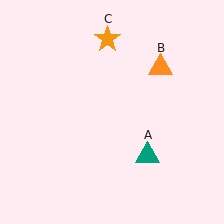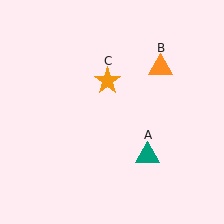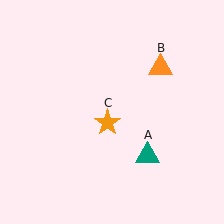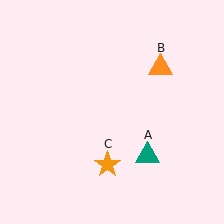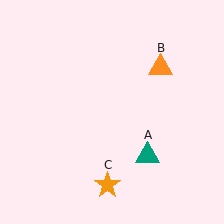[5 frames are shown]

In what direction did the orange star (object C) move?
The orange star (object C) moved down.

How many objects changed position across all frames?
1 object changed position: orange star (object C).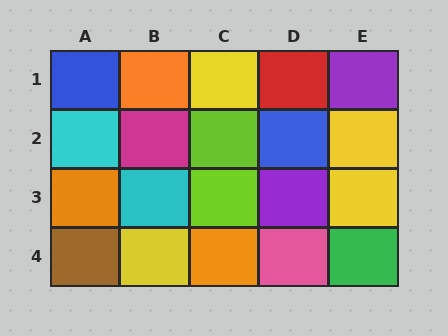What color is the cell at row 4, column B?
Yellow.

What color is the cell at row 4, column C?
Orange.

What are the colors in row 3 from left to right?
Orange, cyan, lime, purple, yellow.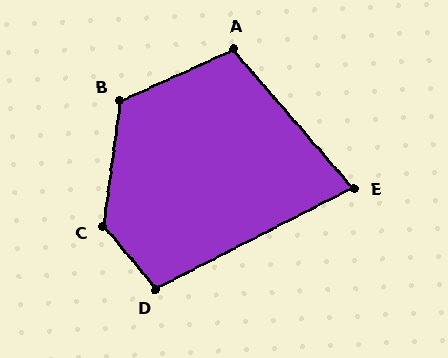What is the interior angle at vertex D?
Approximately 103 degrees (obtuse).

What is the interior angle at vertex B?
Approximately 122 degrees (obtuse).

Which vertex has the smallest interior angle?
E, at approximately 76 degrees.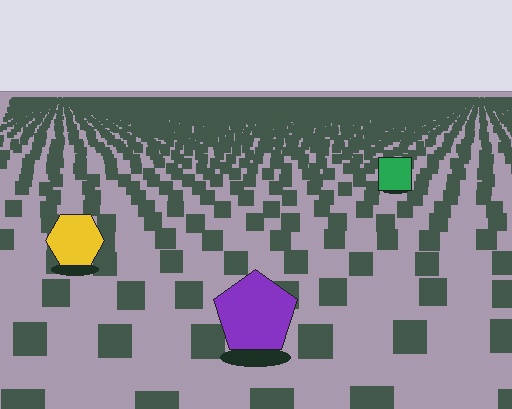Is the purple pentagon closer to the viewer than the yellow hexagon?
Yes. The purple pentagon is closer — you can tell from the texture gradient: the ground texture is coarser near it.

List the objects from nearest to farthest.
From nearest to farthest: the purple pentagon, the yellow hexagon, the green square.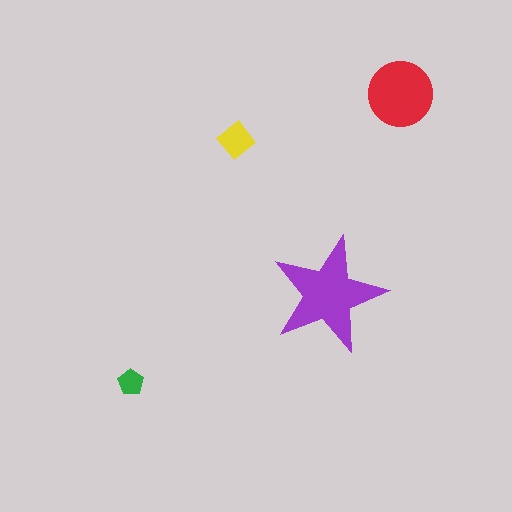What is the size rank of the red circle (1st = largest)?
2nd.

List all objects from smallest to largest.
The green pentagon, the yellow diamond, the red circle, the purple star.